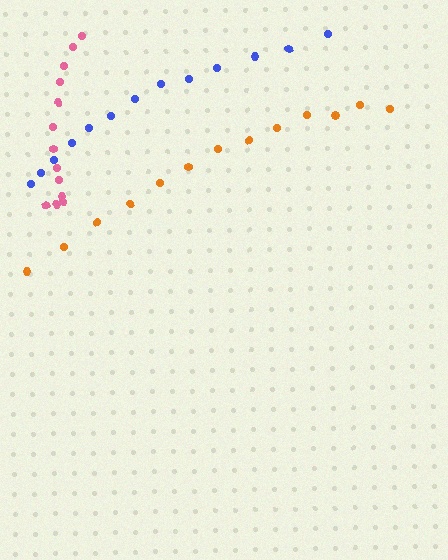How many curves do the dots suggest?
There are 3 distinct paths.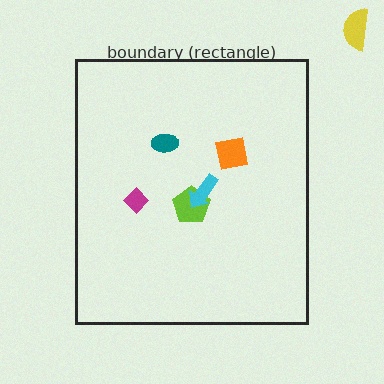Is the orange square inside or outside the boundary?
Inside.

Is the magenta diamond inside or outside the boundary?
Inside.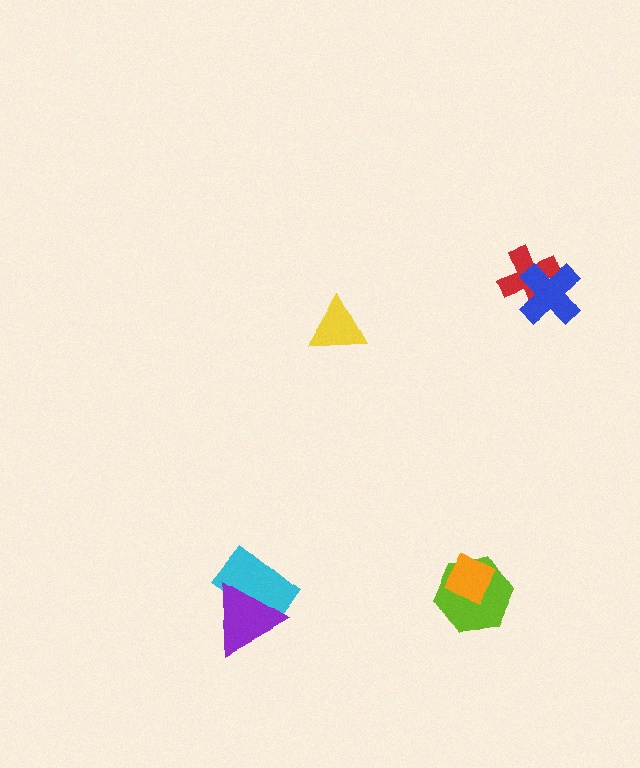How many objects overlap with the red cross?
1 object overlaps with the red cross.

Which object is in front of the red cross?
The blue cross is in front of the red cross.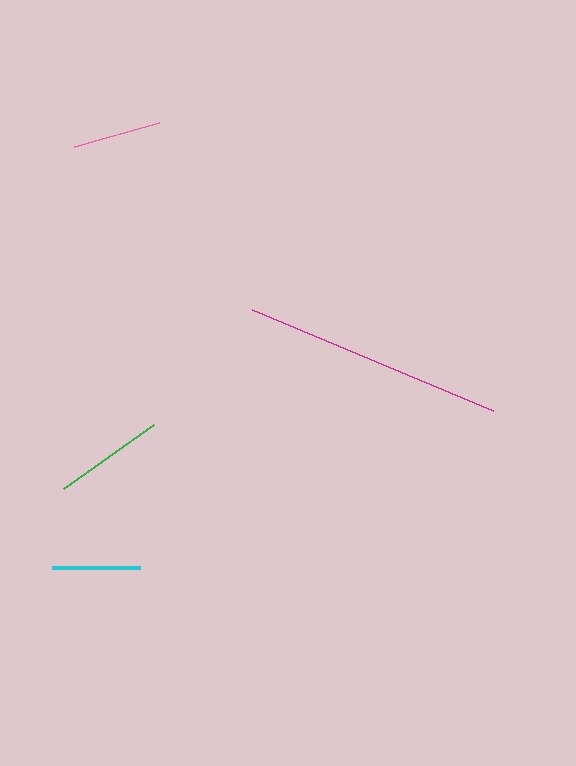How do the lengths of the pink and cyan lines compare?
The pink and cyan lines are approximately the same length.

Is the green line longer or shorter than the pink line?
The green line is longer than the pink line.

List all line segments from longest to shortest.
From longest to shortest: magenta, green, pink, cyan.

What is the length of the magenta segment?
The magenta segment is approximately 261 pixels long.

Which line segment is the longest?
The magenta line is the longest at approximately 261 pixels.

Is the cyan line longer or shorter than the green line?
The green line is longer than the cyan line.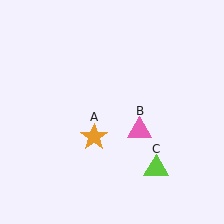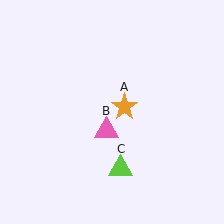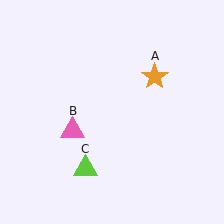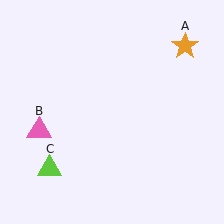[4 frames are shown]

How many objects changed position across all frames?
3 objects changed position: orange star (object A), pink triangle (object B), lime triangle (object C).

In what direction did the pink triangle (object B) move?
The pink triangle (object B) moved left.